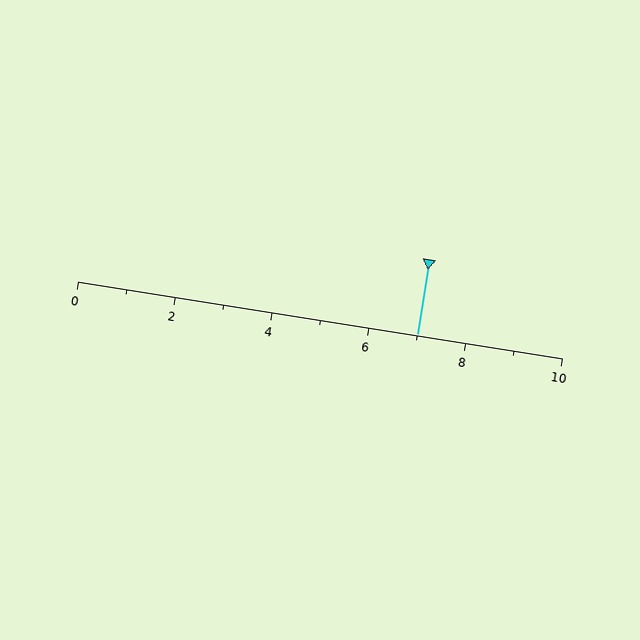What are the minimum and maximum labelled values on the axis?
The axis runs from 0 to 10.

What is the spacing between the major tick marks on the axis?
The major ticks are spaced 2 apart.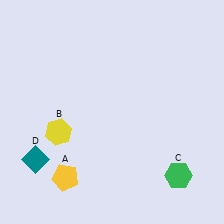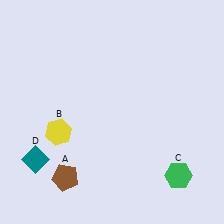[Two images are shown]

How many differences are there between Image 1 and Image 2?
There is 1 difference between the two images.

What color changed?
The pentagon (A) changed from yellow in Image 1 to brown in Image 2.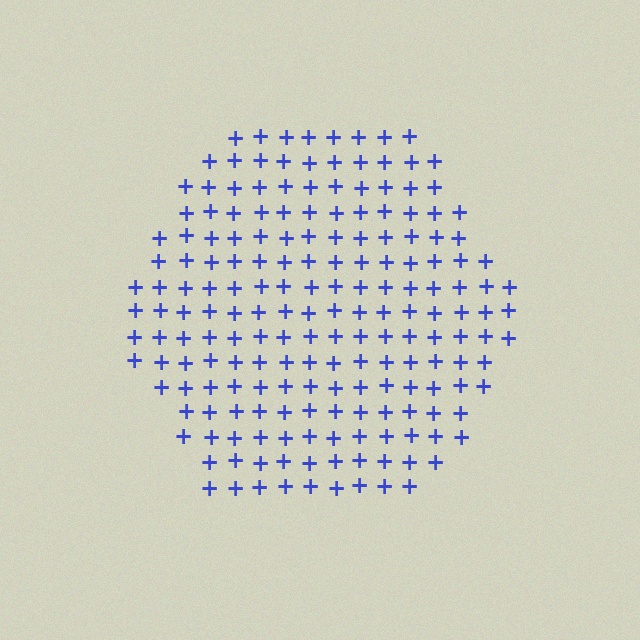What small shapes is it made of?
It is made of small plus signs.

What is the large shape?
The large shape is a hexagon.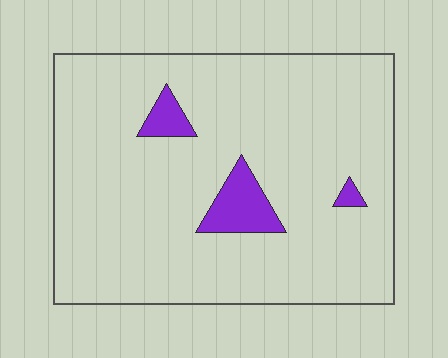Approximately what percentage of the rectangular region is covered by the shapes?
Approximately 5%.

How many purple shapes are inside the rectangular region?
3.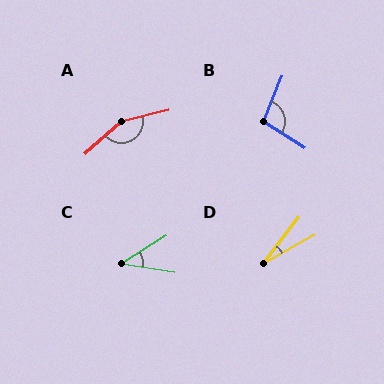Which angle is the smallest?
D, at approximately 23 degrees.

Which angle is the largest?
A, at approximately 152 degrees.